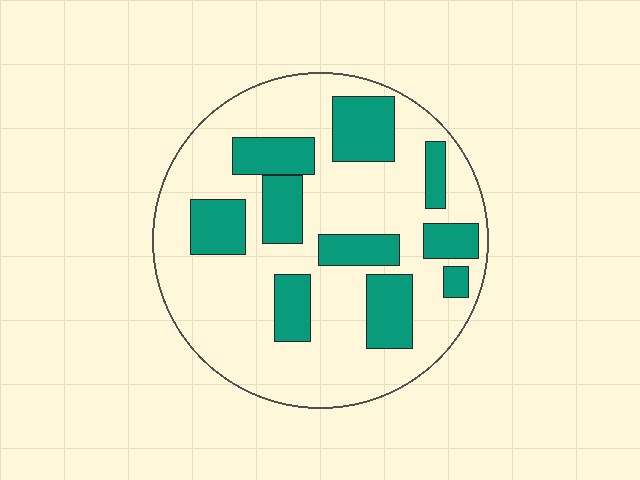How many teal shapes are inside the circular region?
10.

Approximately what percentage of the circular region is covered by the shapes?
Approximately 30%.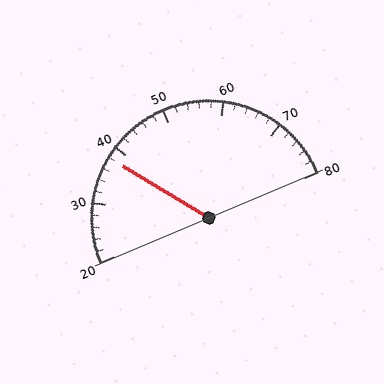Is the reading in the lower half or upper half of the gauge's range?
The reading is in the lower half of the range (20 to 80).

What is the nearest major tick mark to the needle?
The nearest major tick mark is 40.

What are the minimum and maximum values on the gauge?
The gauge ranges from 20 to 80.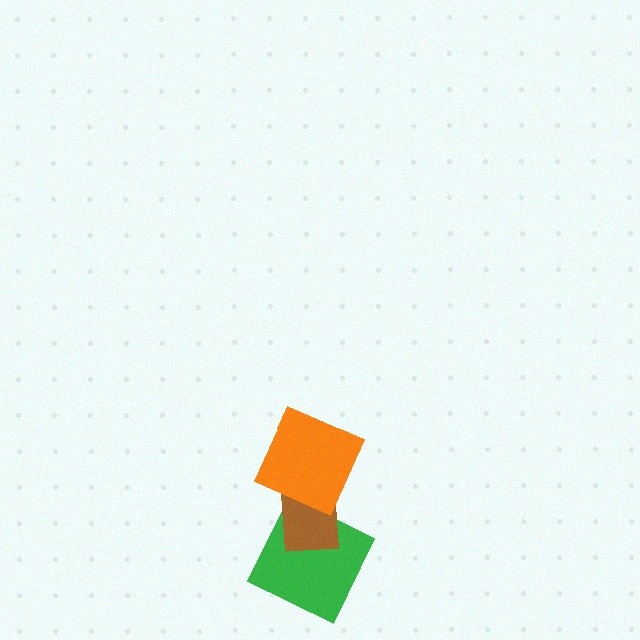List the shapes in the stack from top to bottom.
From top to bottom: the orange square, the brown rectangle, the green square.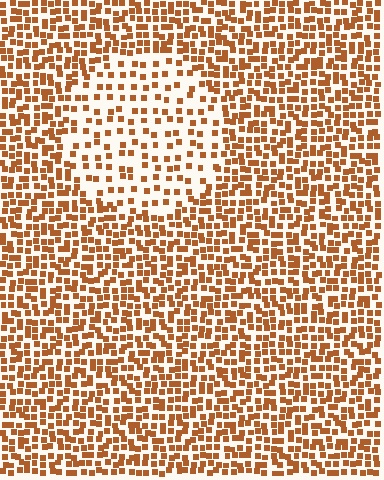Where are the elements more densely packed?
The elements are more densely packed outside the circle boundary.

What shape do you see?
I see a circle.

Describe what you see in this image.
The image contains small brown elements arranged at two different densities. A circle-shaped region is visible where the elements are less densely packed than the surrounding area.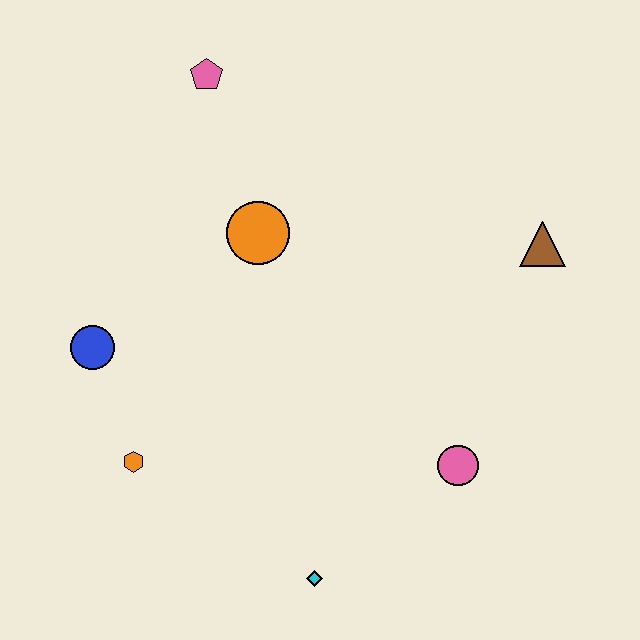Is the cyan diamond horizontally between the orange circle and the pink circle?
Yes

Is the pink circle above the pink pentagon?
No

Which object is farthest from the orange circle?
The cyan diamond is farthest from the orange circle.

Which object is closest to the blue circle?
The orange hexagon is closest to the blue circle.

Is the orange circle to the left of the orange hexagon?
No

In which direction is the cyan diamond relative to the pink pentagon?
The cyan diamond is below the pink pentagon.